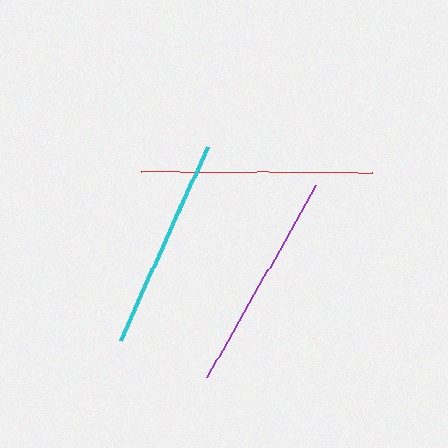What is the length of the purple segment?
The purple segment is approximately 221 pixels long.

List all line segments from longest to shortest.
From longest to shortest: red, purple, cyan.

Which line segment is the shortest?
The cyan line is the shortest at approximately 213 pixels.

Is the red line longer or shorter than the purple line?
The red line is longer than the purple line.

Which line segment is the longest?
The red line is the longest at approximately 231 pixels.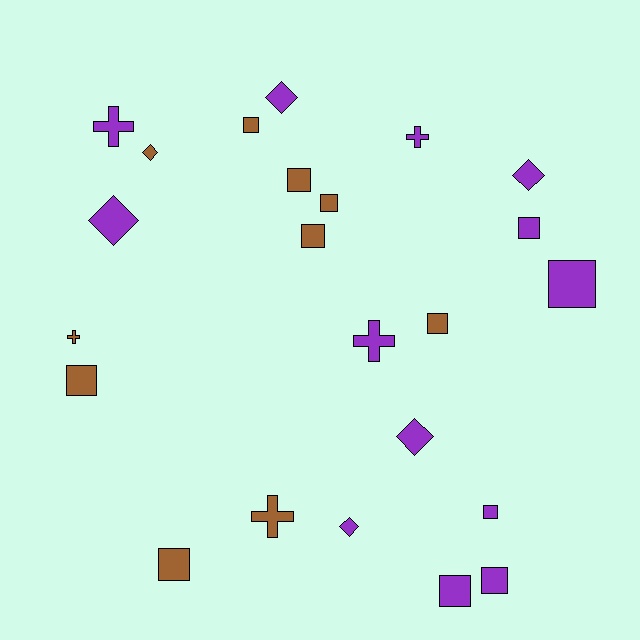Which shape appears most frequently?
Square, with 12 objects.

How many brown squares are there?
There are 7 brown squares.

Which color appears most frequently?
Purple, with 13 objects.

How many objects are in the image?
There are 23 objects.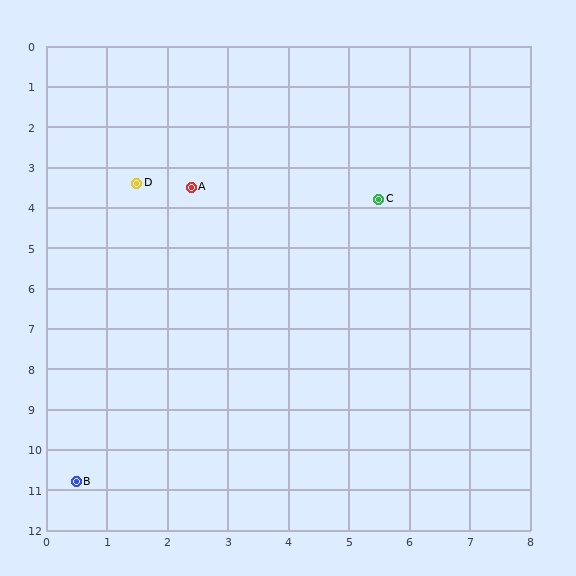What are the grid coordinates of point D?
Point D is at approximately (1.5, 3.4).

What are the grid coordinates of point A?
Point A is at approximately (2.4, 3.5).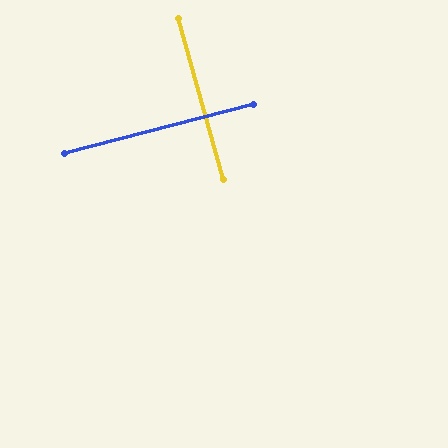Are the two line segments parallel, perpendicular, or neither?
Perpendicular — they meet at approximately 89°.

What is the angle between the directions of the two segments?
Approximately 89 degrees.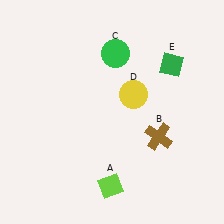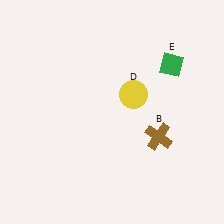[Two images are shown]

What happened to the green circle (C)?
The green circle (C) was removed in Image 2. It was in the top-right area of Image 1.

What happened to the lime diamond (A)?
The lime diamond (A) was removed in Image 2. It was in the bottom-left area of Image 1.